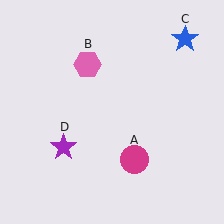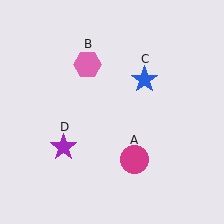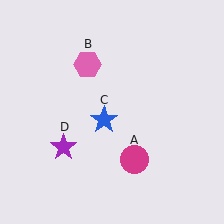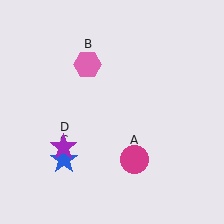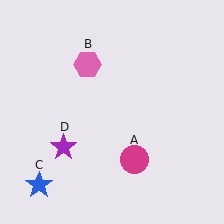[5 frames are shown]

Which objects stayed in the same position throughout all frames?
Magenta circle (object A) and pink hexagon (object B) and purple star (object D) remained stationary.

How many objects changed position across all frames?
1 object changed position: blue star (object C).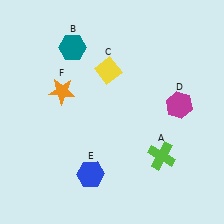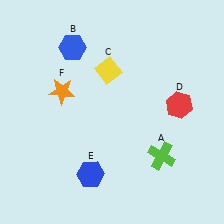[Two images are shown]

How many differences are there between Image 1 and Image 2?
There are 2 differences between the two images.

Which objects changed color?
B changed from teal to blue. D changed from magenta to red.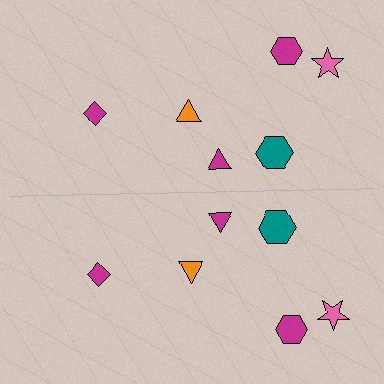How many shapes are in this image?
There are 12 shapes in this image.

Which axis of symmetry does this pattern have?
The pattern has a horizontal axis of symmetry running through the center of the image.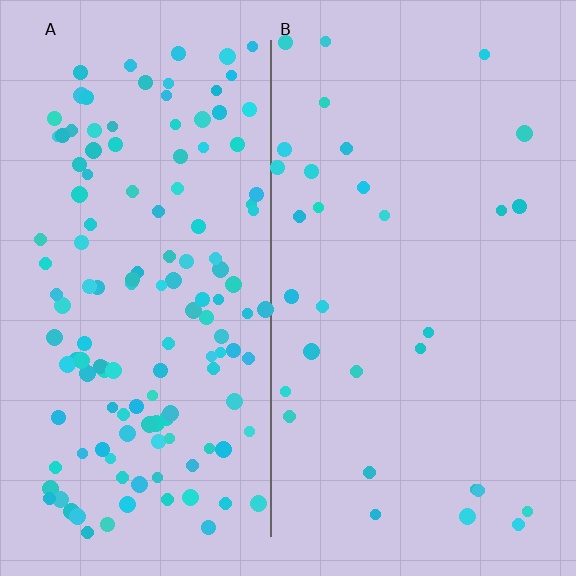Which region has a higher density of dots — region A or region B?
A (the left).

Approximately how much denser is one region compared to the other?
Approximately 4.5× — region A over region B.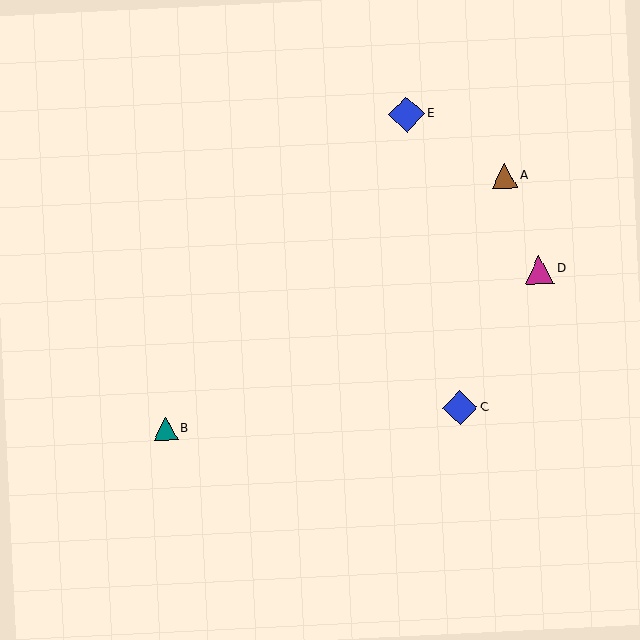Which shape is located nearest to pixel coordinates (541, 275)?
The magenta triangle (labeled D) at (539, 270) is nearest to that location.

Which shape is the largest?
The blue diamond (labeled E) is the largest.